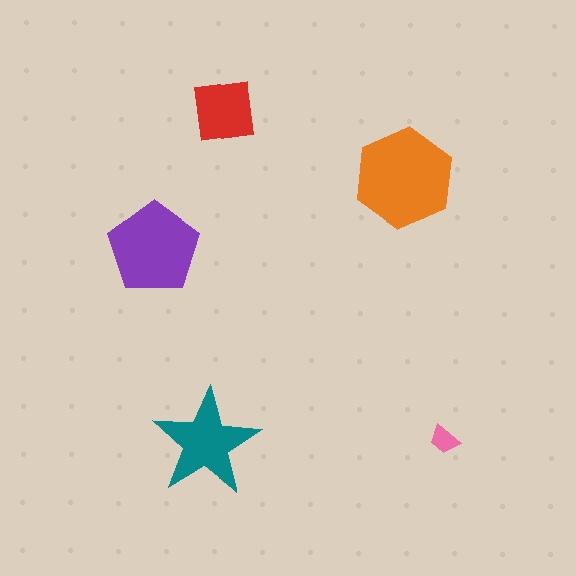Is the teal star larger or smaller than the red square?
Larger.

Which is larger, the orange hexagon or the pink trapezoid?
The orange hexagon.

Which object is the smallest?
The pink trapezoid.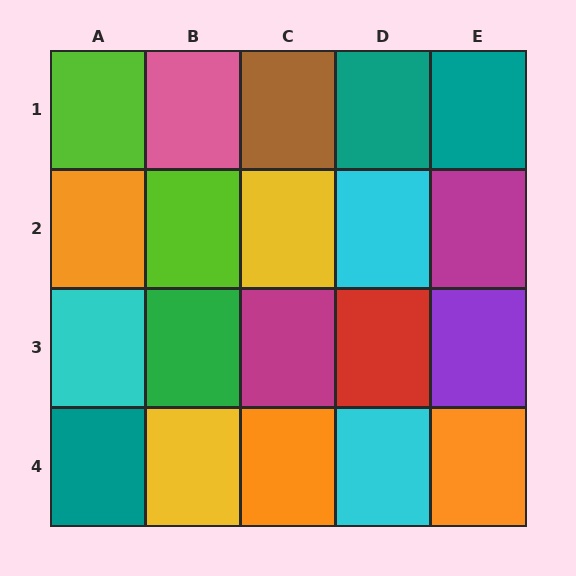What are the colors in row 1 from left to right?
Lime, pink, brown, teal, teal.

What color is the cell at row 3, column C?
Magenta.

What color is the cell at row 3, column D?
Red.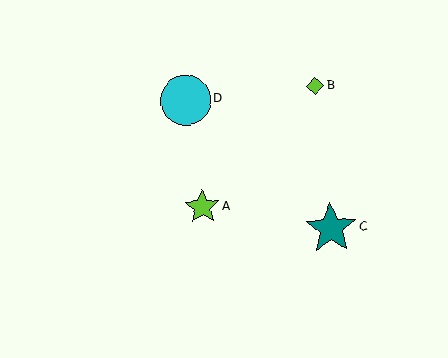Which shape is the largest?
The teal star (labeled C) is the largest.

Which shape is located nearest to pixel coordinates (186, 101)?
The cyan circle (labeled D) at (186, 100) is nearest to that location.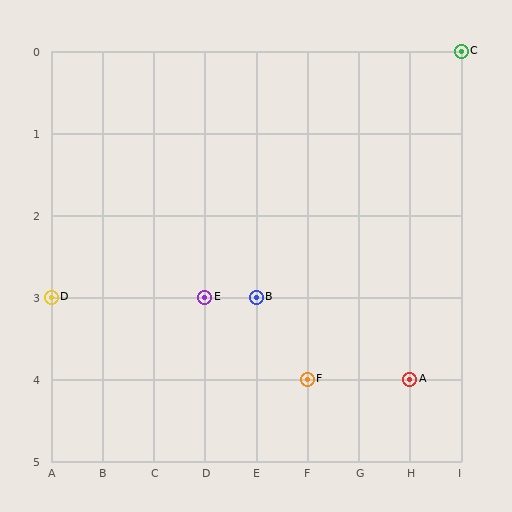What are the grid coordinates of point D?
Point D is at grid coordinates (A, 3).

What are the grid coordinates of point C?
Point C is at grid coordinates (I, 0).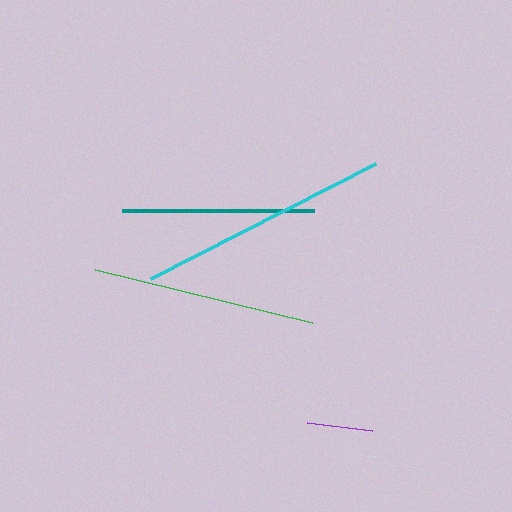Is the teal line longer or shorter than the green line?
The green line is longer than the teal line.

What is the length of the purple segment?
The purple segment is approximately 65 pixels long.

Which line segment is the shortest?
The purple line is the shortest at approximately 65 pixels.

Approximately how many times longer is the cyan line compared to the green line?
The cyan line is approximately 1.1 times the length of the green line.